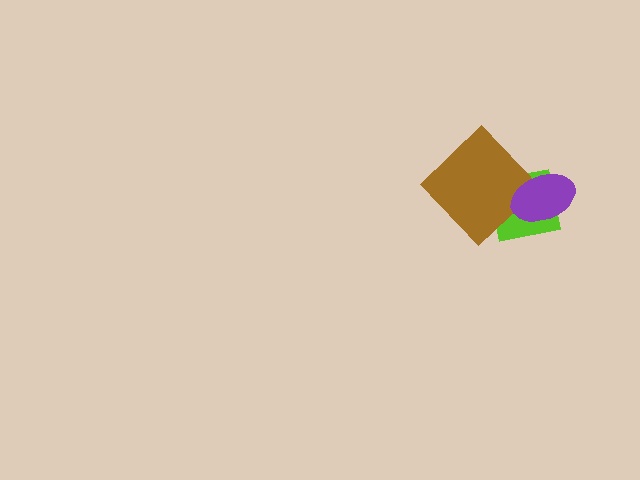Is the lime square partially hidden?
Yes, it is partially covered by another shape.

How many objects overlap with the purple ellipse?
2 objects overlap with the purple ellipse.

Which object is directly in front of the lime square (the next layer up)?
The brown diamond is directly in front of the lime square.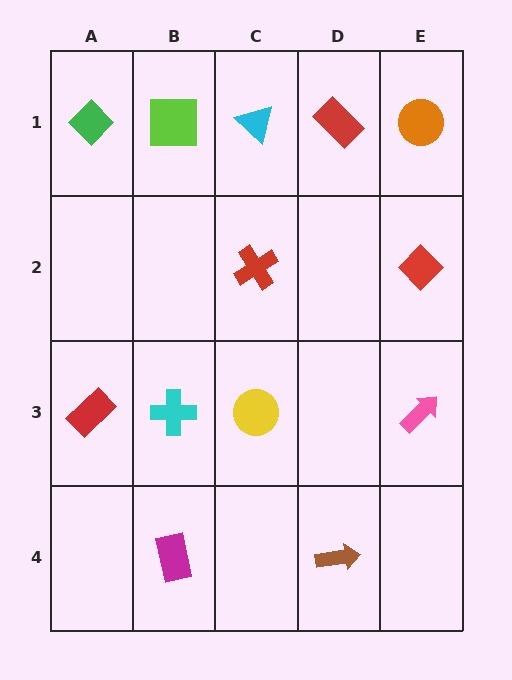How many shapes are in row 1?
5 shapes.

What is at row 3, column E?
A pink arrow.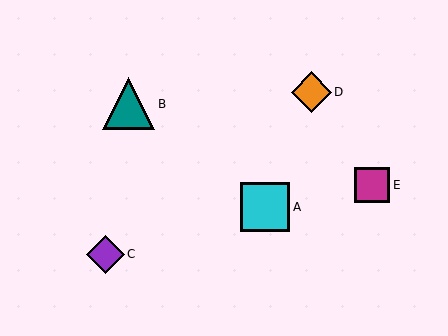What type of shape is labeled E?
Shape E is a magenta square.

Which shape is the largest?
The teal triangle (labeled B) is the largest.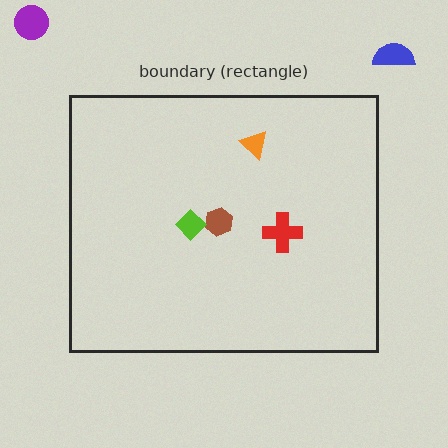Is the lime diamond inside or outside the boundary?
Inside.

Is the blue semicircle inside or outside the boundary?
Outside.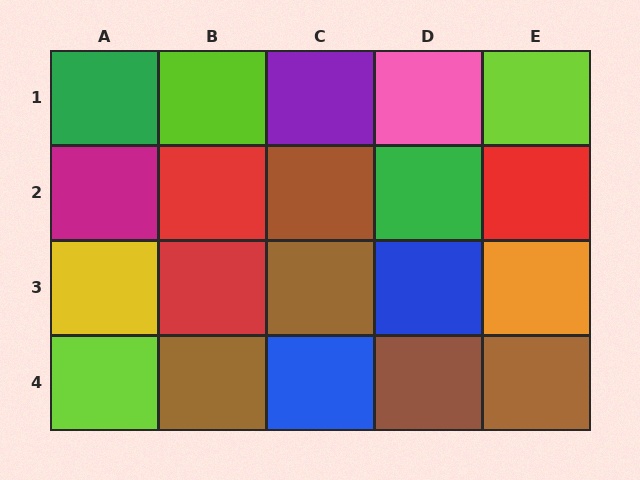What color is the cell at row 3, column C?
Brown.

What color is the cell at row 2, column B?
Red.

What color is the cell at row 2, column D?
Green.